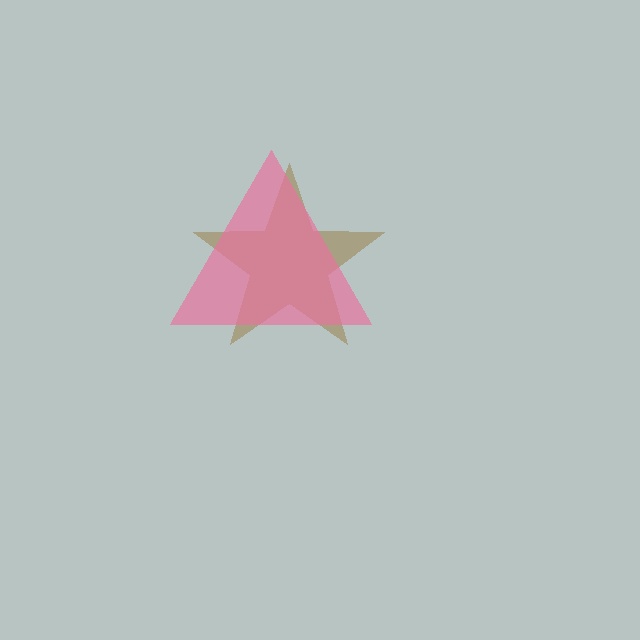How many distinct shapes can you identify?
There are 2 distinct shapes: a brown star, a pink triangle.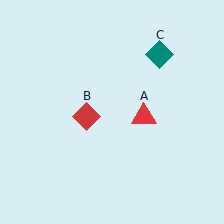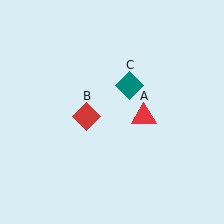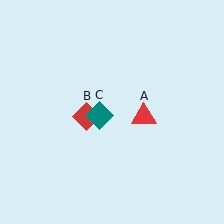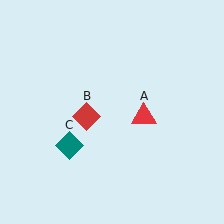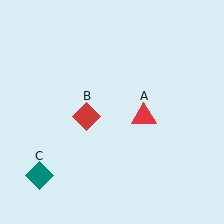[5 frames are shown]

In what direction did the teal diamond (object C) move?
The teal diamond (object C) moved down and to the left.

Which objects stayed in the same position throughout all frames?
Red triangle (object A) and red diamond (object B) remained stationary.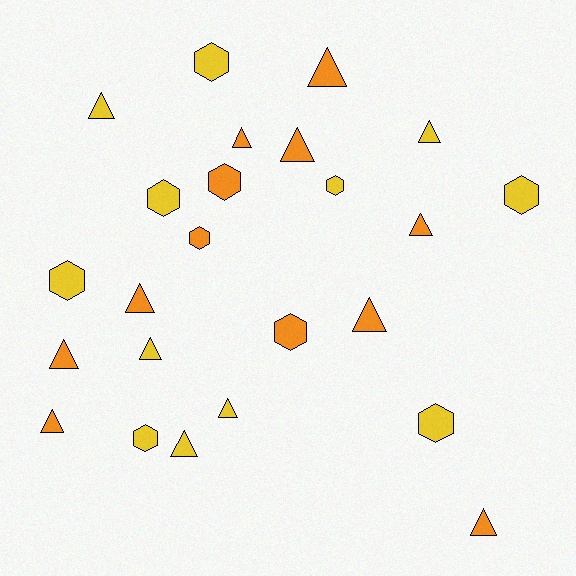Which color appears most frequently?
Yellow, with 12 objects.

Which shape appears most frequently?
Triangle, with 14 objects.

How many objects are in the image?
There are 24 objects.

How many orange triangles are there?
There are 9 orange triangles.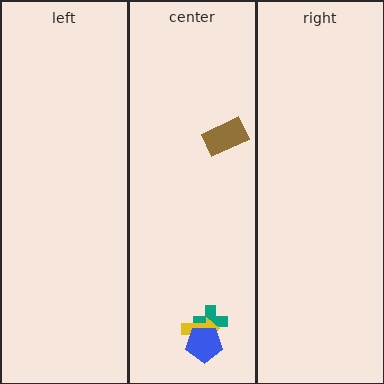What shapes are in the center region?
The teal cross, the yellow arrow, the brown rectangle, the blue pentagon.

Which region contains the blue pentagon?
The center region.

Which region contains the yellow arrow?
The center region.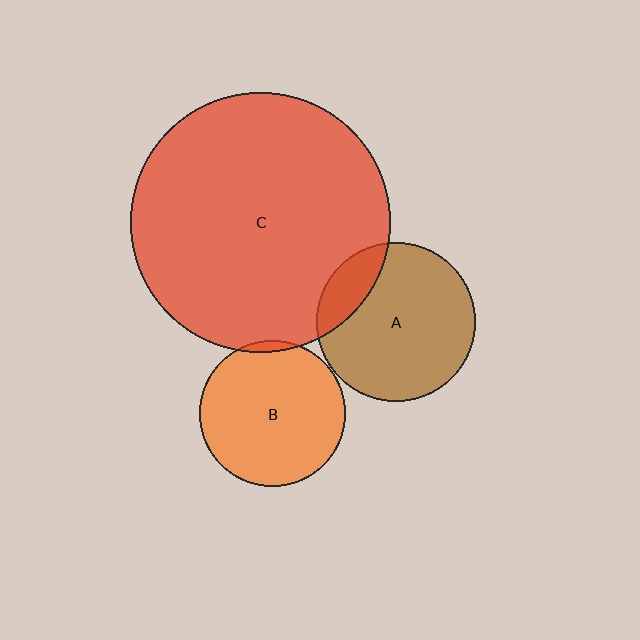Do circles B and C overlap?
Yes.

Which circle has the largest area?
Circle C (red).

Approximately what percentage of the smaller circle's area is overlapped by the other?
Approximately 5%.